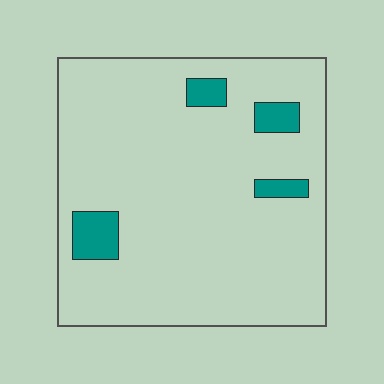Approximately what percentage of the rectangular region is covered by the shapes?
Approximately 10%.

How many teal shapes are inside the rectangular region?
4.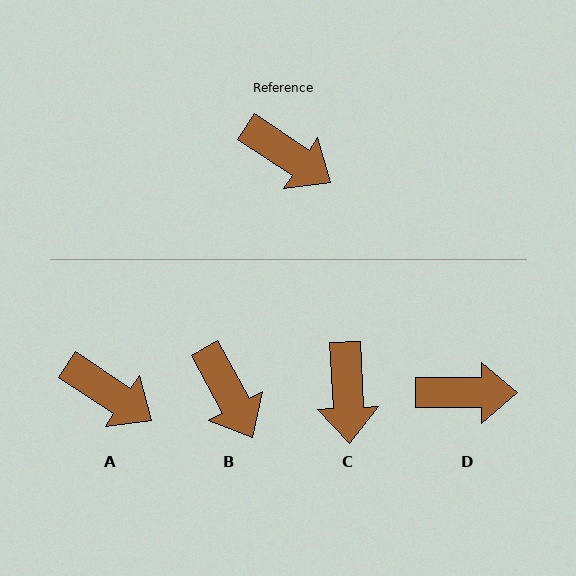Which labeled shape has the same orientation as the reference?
A.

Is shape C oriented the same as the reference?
No, it is off by about 53 degrees.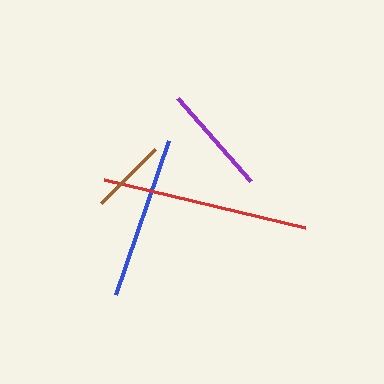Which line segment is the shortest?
The brown line is the shortest at approximately 77 pixels.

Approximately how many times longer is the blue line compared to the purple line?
The blue line is approximately 1.5 times the length of the purple line.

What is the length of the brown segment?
The brown segment is approximately 77 pixels long.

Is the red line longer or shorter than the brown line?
The red line is longer than the brown line.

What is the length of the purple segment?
The purple segment is approximately 110 pixels long.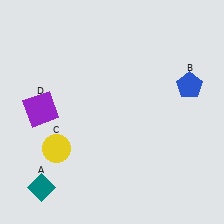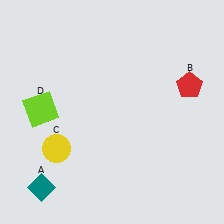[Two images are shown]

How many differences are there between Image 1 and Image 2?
There are 2 differences between the two images.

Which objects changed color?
B changed from blue to red. D changed from purple to lime.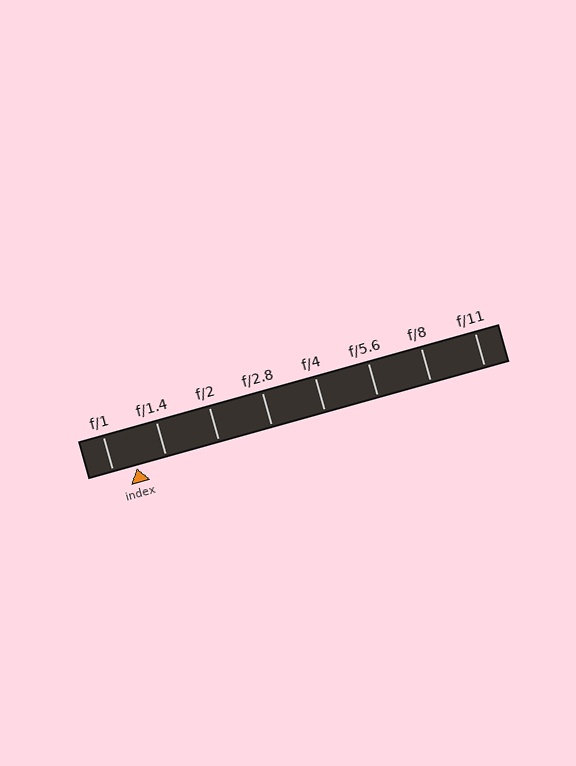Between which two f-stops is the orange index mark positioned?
The index mark is between f/1 and f/1.4.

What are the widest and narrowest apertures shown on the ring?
The widest aperture shown is f/1 and the narrowest is f/11.